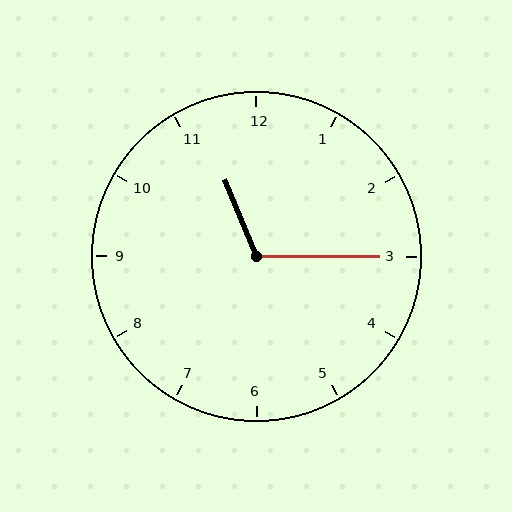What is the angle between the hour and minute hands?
Approximately 112 degrees.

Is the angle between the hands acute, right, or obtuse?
It is obtuse.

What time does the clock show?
11:15.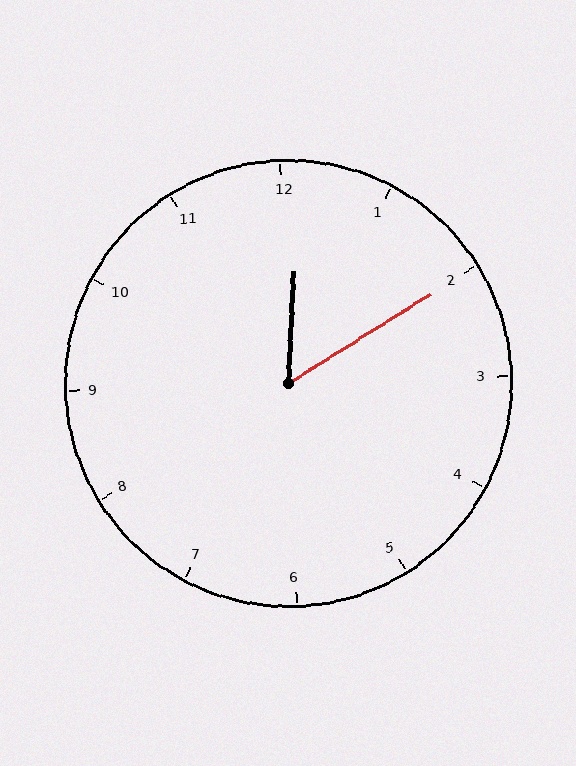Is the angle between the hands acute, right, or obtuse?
It is acute.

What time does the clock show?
12:10.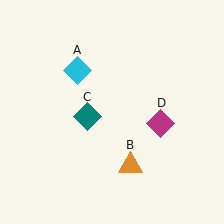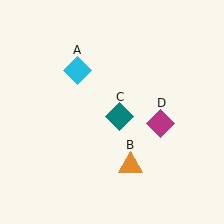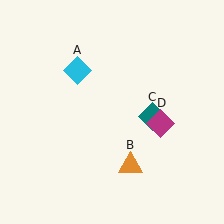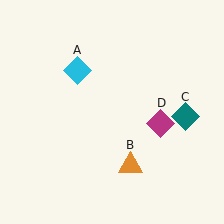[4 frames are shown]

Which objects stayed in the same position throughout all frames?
Cyan diamond (object A) and orange triangle (object B) and magenta diamond (object D) remained stationary.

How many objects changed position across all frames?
1 object changed position: teal diamond (object C).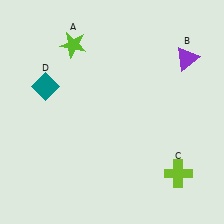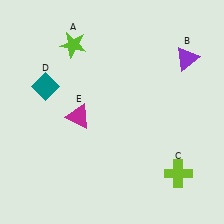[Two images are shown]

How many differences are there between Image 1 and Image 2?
There is 1 difference between the two images.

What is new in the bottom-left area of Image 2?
A magenta triangle (E) was added in the bottom-left area of Image 2.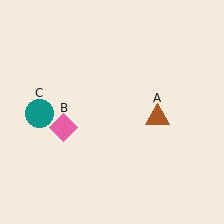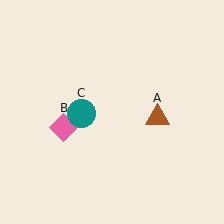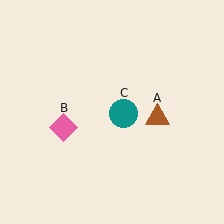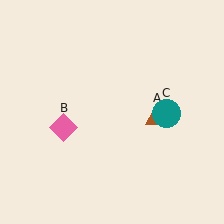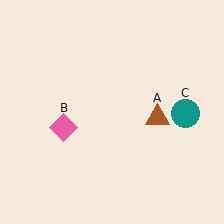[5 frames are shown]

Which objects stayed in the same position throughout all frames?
Brown triangle (object A) and pink diamond (object B) remained stationary.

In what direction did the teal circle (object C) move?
The teal circle (object C) moved right.